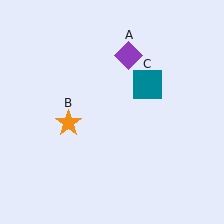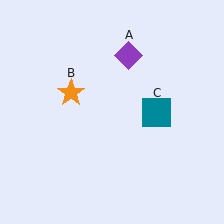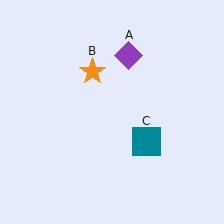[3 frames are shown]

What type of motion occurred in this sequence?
The orange star (object B), teal square (object C) rotated clockwise around the center of the scene.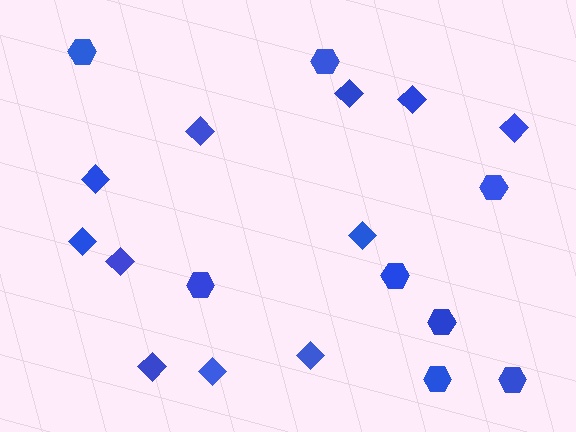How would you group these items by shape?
There are 2 groups: one group of diamonds (11) and one group of hexagons (8).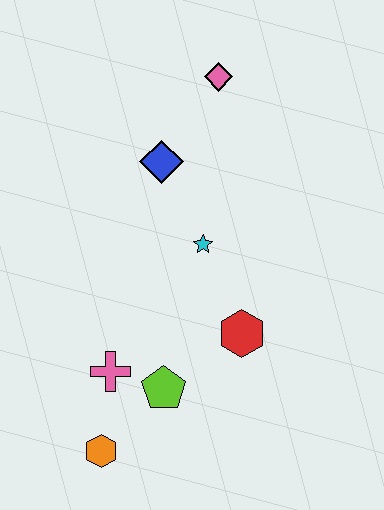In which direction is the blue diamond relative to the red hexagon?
The blue diamond is above the red hexagon.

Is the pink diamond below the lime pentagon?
No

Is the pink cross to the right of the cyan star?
No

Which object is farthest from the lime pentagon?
The pink diamond is farthest from the lime pentagon.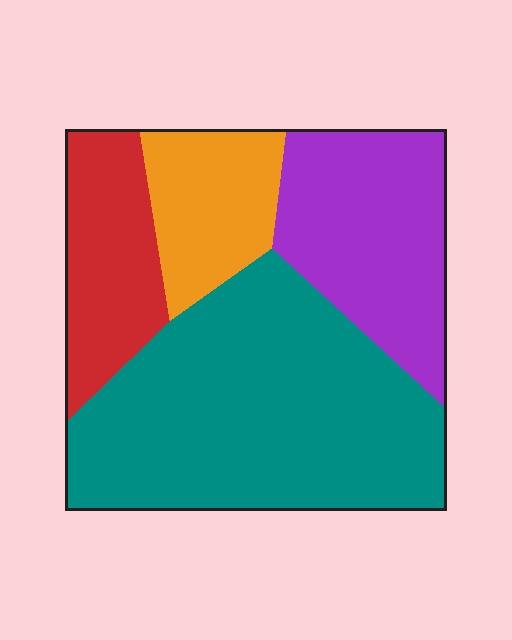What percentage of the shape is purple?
Purple takes up about one quarter (1/4) of the shape.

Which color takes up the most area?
Teal, at roughly 50%.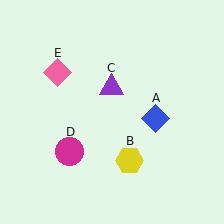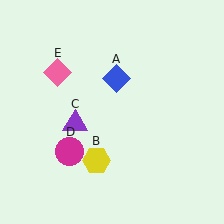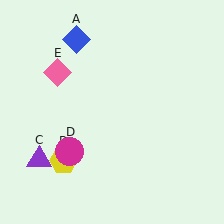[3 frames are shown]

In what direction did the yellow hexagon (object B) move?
The yellow hexagon (object B) moved left.